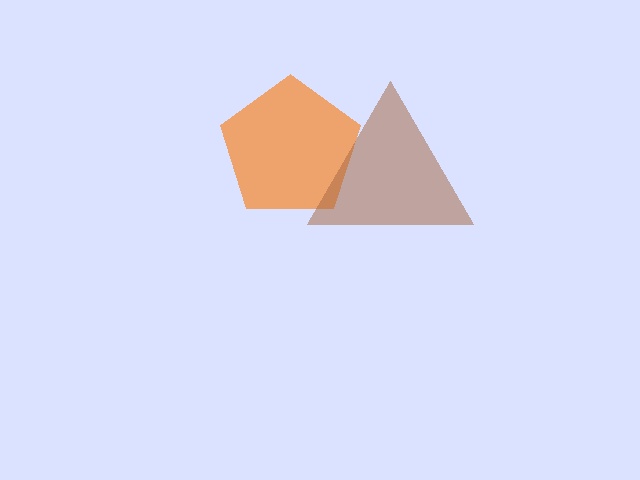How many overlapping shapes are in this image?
There are 2 overlapping shapes in the image.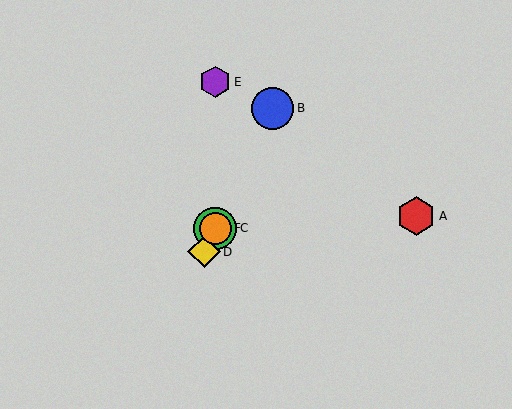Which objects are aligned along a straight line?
Objects B, C, D, F are aligned along a straight line.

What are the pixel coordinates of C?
Object C is at (215, 228).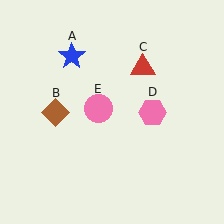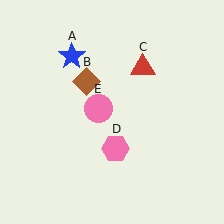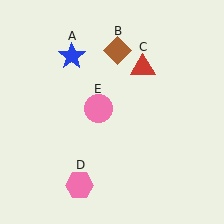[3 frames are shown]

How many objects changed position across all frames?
2 objects changed position: brown diamond (object B), pink hexagon (object D).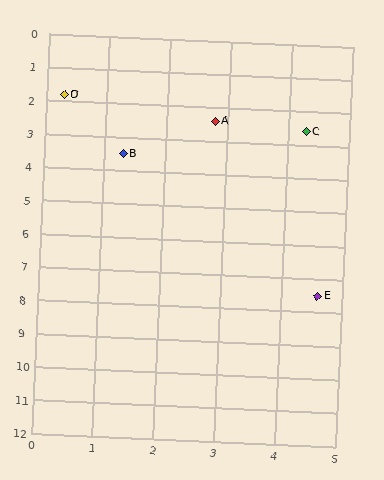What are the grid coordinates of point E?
Point E is at approximately (4.6, 7.5).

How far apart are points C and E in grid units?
Points C and E are about 4.9 grid units apart.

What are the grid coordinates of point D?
Point D is at approximately (0.3, 1.8).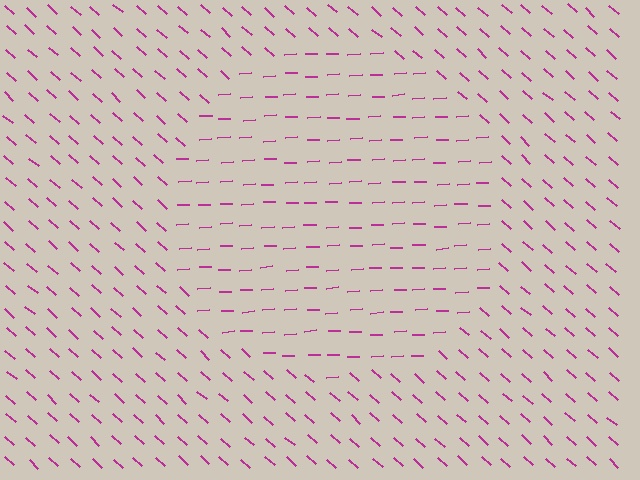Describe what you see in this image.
The image is filled with small magenta line segments. A circle region in the image has lines oriented differently from the surrounding lines, creating a visible texture boundary.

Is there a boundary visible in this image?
Yes, there is a texture boundary formed by a change in line orientation.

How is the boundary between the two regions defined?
The boundary is defined purely by a change in line orientation (approximately 45 degrees difference). All lines are the same color and thickness.